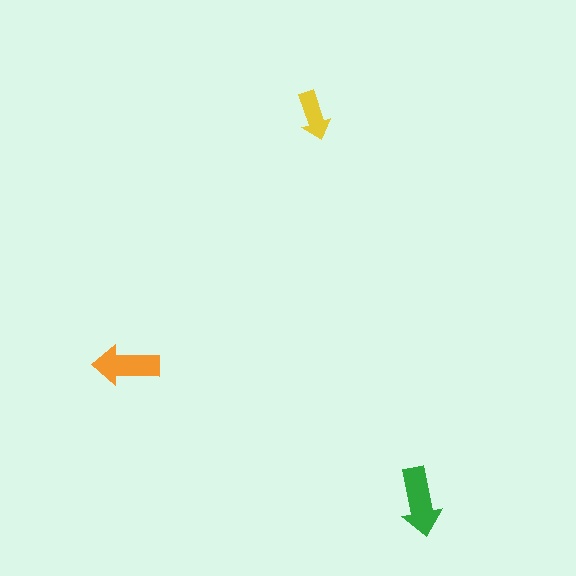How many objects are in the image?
There are 3 objects in the image.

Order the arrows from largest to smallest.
the green one, the orange one, the yellow one.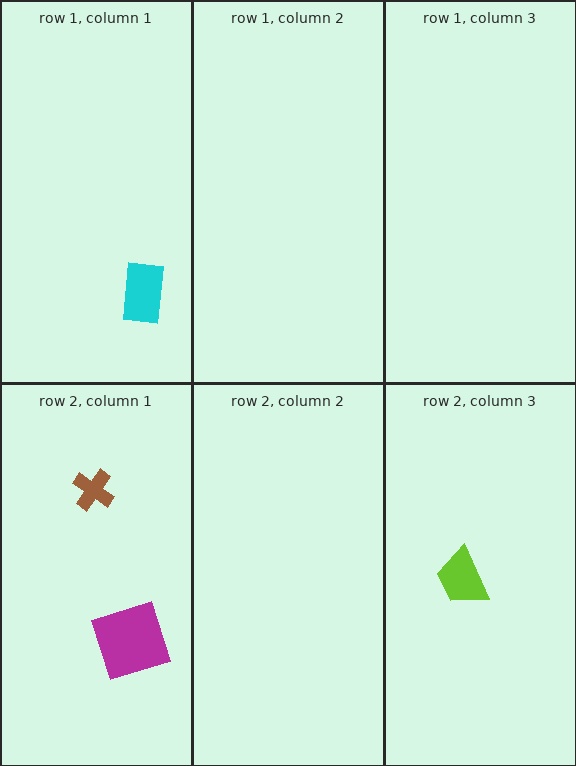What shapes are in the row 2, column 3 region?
The lime trapezoid.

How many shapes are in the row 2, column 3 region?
1.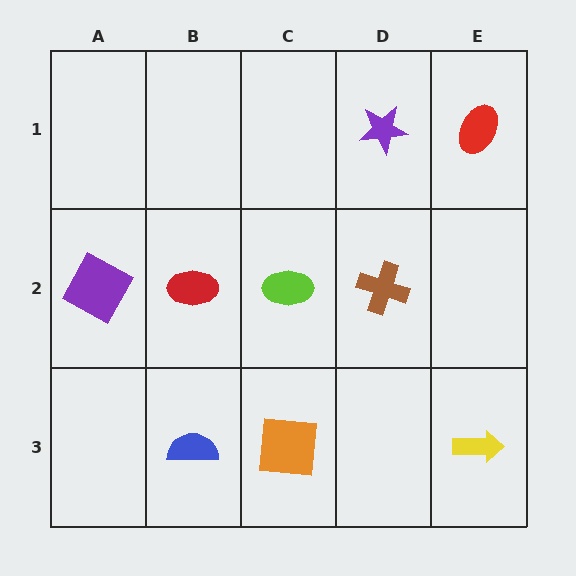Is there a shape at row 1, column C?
No, that cell is empty.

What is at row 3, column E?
A yellow arrow.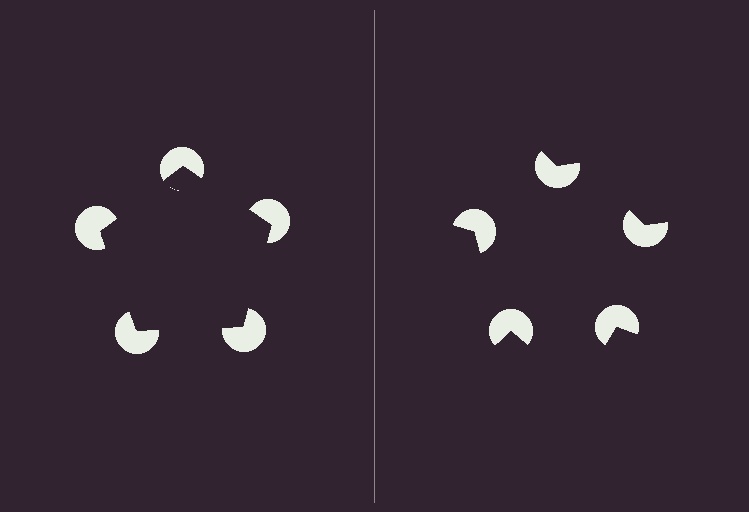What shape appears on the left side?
An illusory pentagon.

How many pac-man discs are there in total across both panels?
10 — 5 on each side.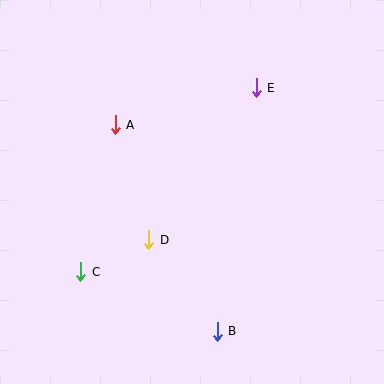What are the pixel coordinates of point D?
Point D is at (149, 240).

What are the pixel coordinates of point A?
Point A is at (115, 125).